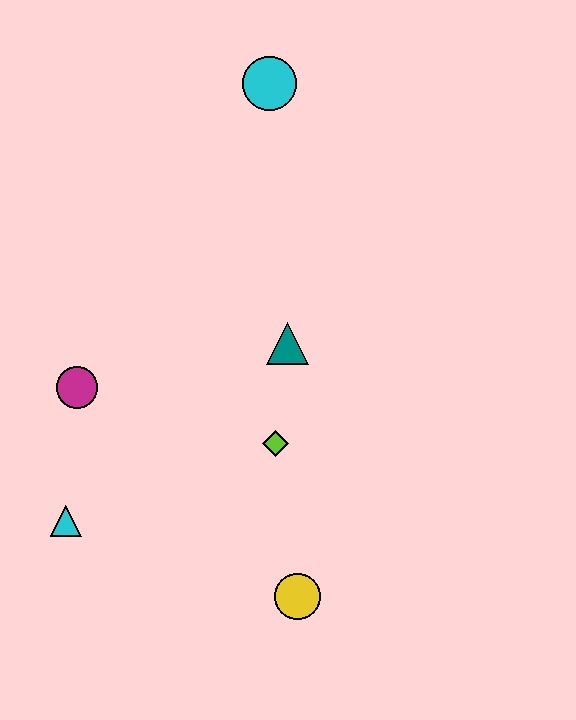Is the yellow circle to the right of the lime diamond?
Yes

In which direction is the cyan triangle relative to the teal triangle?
The cyan triangle is to the left of the teal triangle.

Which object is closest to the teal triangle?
The lime diamond is closest to the teal triangle.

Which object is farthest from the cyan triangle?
The cyan circle is farthest from the cyan triangle.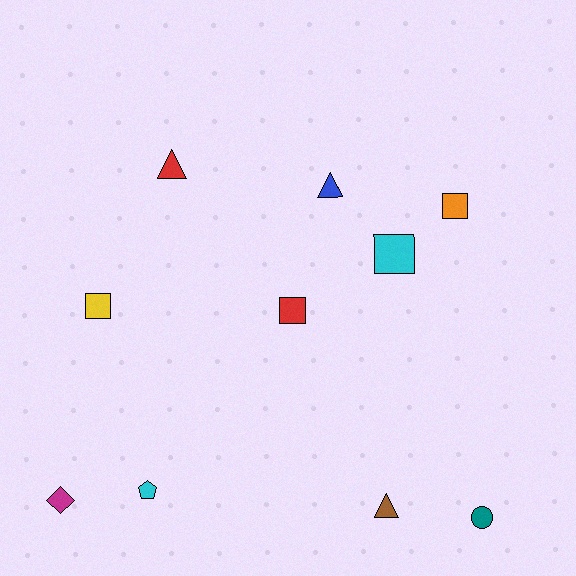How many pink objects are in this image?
There are no pink objects.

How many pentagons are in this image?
There is 1 pentagon.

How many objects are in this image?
There are 10 objects.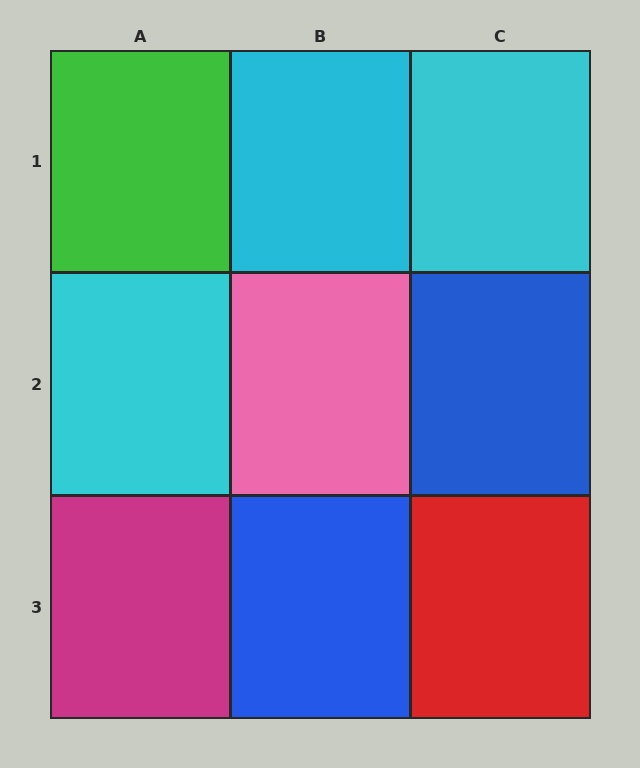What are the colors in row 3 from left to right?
Magenta, blue, red.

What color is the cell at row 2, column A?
Cyan.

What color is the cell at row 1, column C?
Cyan.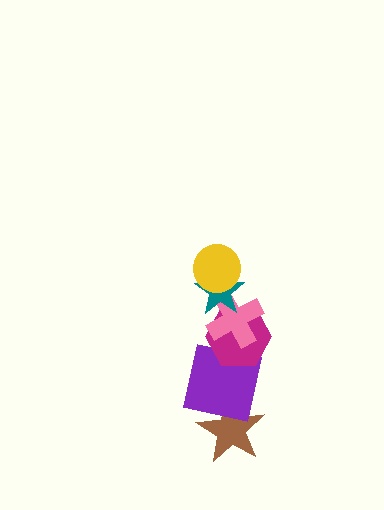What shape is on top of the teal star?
The yellow circle is on top of the teal star.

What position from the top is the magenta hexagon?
The magenta hexagon is 4th from the top.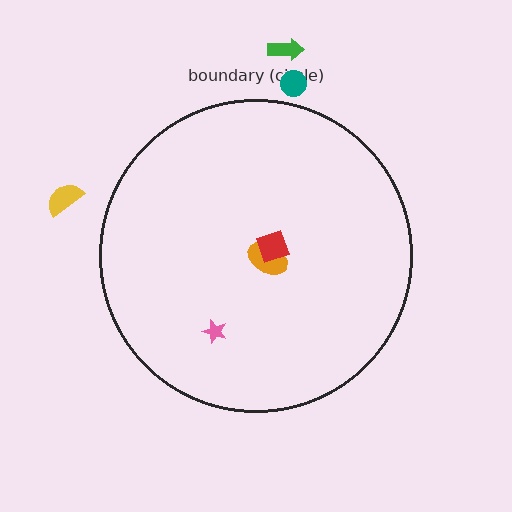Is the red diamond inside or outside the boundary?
Inside.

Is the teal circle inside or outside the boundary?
Outside.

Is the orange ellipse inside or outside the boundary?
Inside.